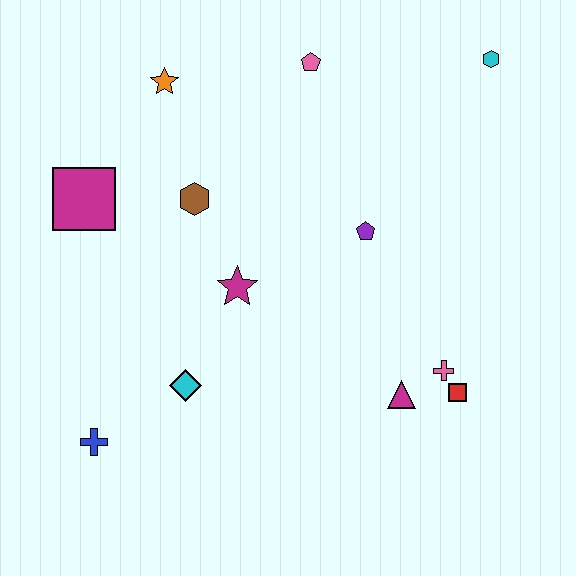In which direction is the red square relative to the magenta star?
The red square is to the right of the magenta star.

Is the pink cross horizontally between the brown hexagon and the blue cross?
No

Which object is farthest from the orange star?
The red square is farthest from the orange star.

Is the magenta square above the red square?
Yes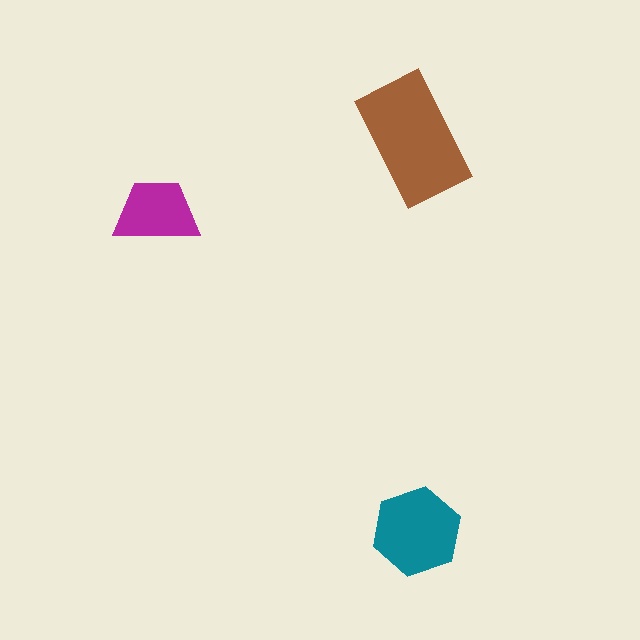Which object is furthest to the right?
The teal hexagon is rightmost.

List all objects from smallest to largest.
The magenta trapezoid, the teal hexagon, the brown rectangle.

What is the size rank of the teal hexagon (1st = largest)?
2nd.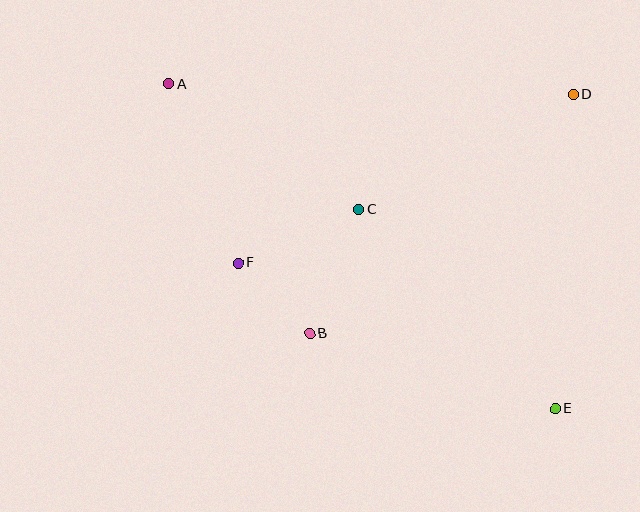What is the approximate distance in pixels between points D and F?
The distance between D and F is approximately 375 pixels.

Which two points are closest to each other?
Points B and F are closest to each other.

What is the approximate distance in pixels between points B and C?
The distance between B and C is approximately 134 pixels.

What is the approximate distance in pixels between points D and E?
The distance between D and E is approximately 314 pixels.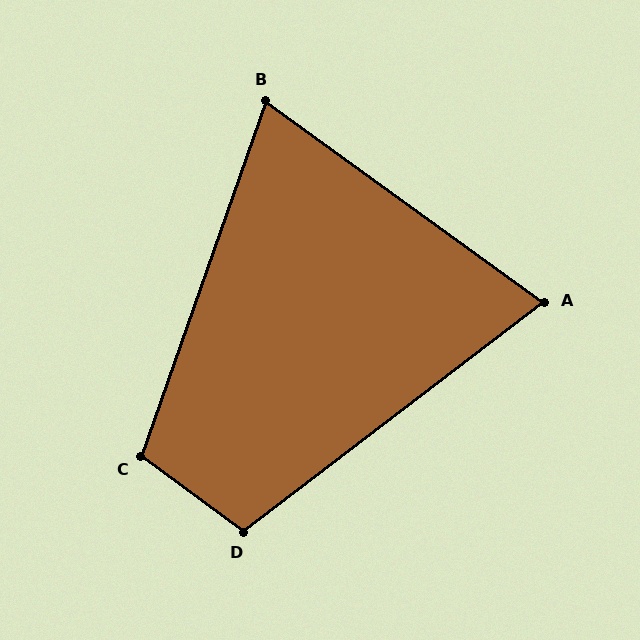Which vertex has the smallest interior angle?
A, at approximately 73 degrees.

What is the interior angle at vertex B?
Approximately 74 degrees (acute).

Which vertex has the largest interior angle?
C, at approximately 107 degrees.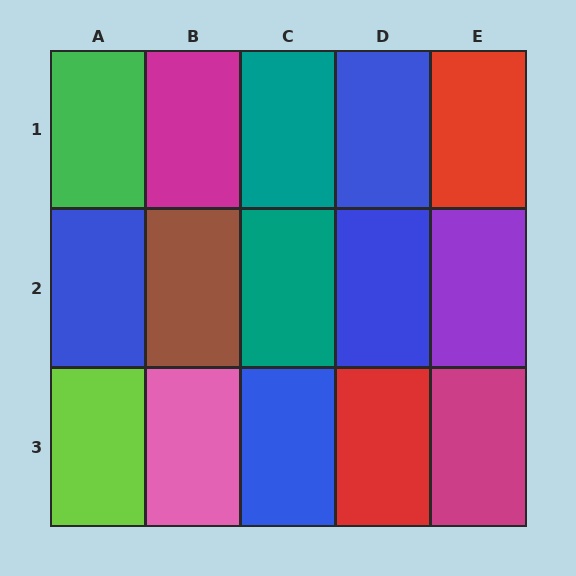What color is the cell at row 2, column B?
Brown.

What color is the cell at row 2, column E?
Purple.